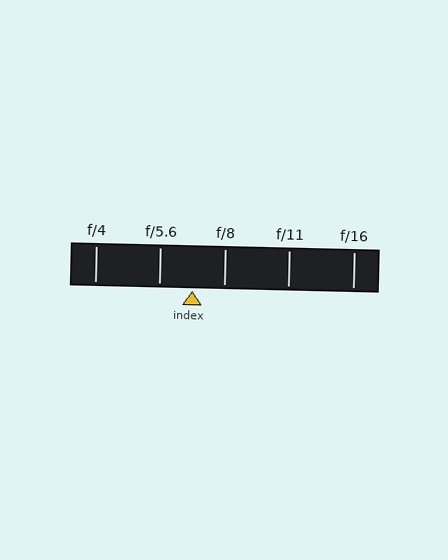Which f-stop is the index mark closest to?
The index mark is closest to f/8.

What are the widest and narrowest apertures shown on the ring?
The widest aperture shown is f/4 and the narrowest is f/16.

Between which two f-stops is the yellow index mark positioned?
The index mark is between f/5.6 and f/8.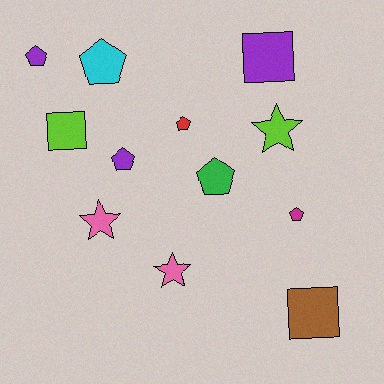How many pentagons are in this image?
There are 6 pentagons.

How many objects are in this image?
There are 12 objects.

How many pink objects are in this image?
There are 2 pink objects.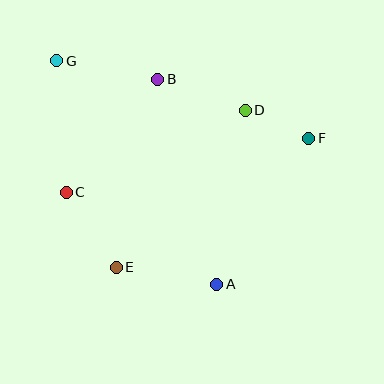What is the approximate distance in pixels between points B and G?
The distance between B and G is approximately 103 pixels.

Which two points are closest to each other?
Points D and F are closest to each other.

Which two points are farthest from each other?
Points A and G are farthest from each other.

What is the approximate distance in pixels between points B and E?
The distance between B and E is approximately 193 pixels.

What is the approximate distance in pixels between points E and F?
The distance between E and F is approximately 232 pixels.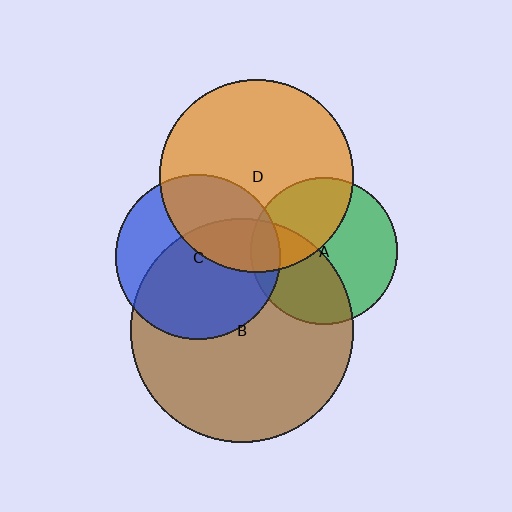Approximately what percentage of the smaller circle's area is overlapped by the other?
Approximately 15%.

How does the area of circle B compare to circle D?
Approximately 1.3 times.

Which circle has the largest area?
Circle B (brown).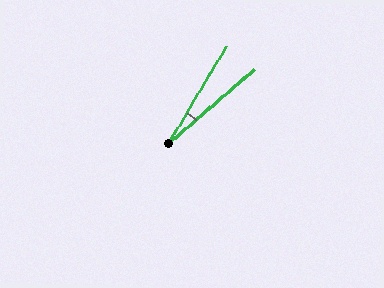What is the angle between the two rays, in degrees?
Approximately 18 degrees.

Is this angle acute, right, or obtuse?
It is acute.